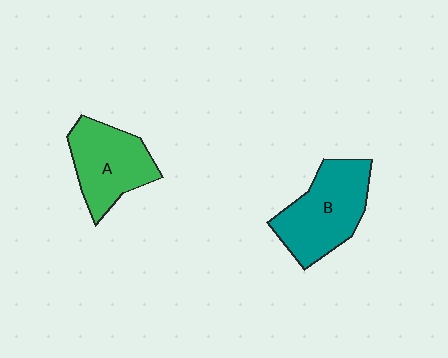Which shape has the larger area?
Shape B (teal).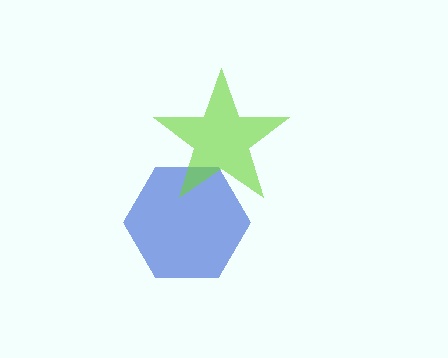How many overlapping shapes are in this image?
There are 2 overlapping shapes in the image.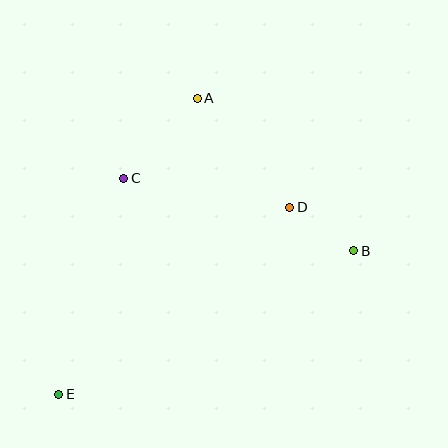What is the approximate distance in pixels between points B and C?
The distance between B and C is approximately 241 pixels.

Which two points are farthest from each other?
Points B and E are farthest from each other.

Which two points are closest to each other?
Points B and D are closest to each other.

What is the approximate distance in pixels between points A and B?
The distance between A and B is approximately 218 pixels.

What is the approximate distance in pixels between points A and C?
The distance between A and C is approximately 109 pixels.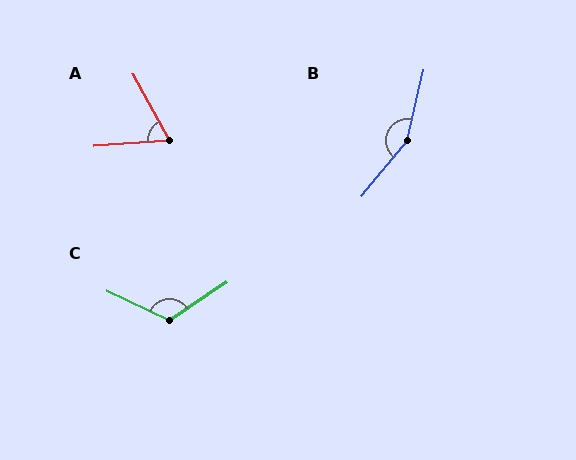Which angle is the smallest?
A, at approximately 66 degrees.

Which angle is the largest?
B, at approximately 154 degrees.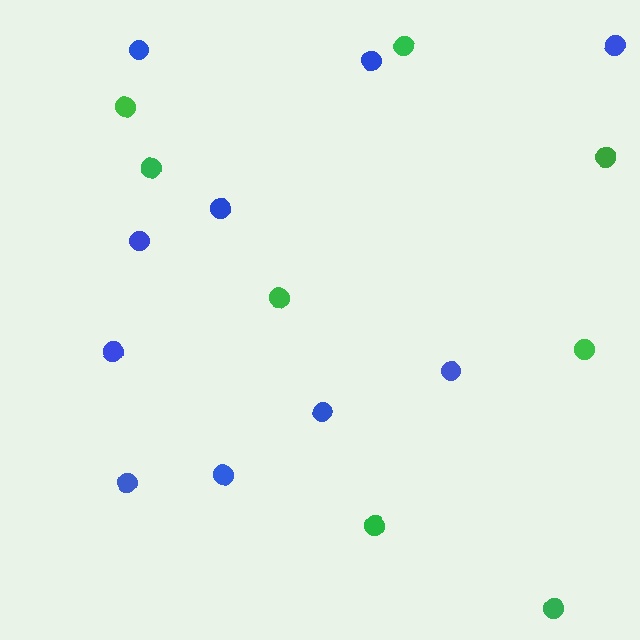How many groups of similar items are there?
There are 2 groups: one group of blue circles (10) and one group of green circles (8).